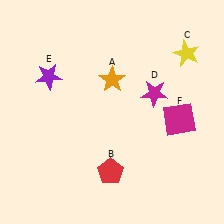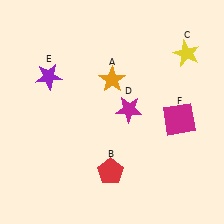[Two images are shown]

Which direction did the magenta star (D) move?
The magenta star (D) moved left.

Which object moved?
The magenta star (D) moved left.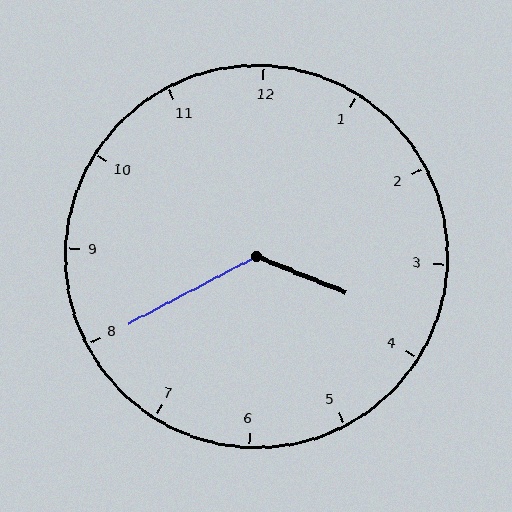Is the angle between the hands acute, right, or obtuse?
It is obtuse.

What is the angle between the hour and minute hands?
Approximately 130 degrees.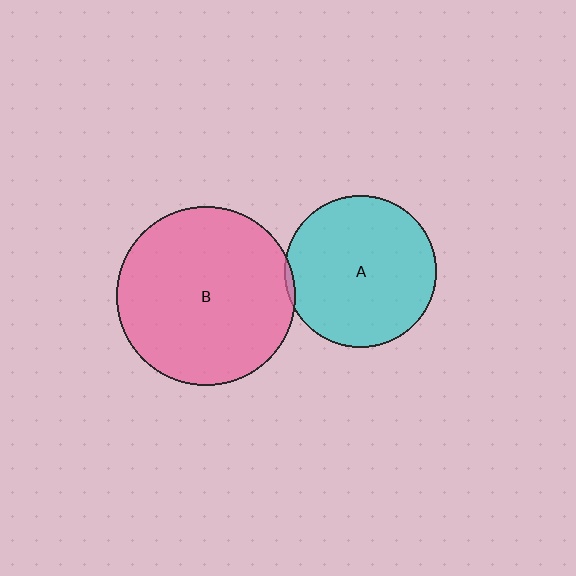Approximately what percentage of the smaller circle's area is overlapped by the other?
Approximately 5%.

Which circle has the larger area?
Circle B (pink).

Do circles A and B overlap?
Yes.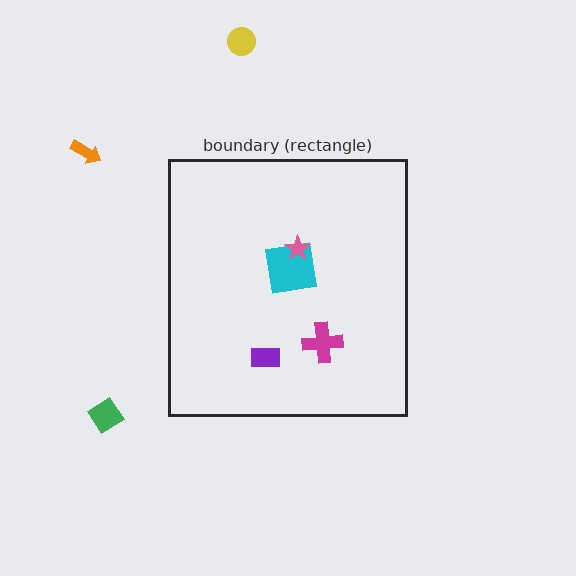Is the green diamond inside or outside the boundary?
Outside.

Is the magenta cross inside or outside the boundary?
Inside.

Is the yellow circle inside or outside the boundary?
Outside.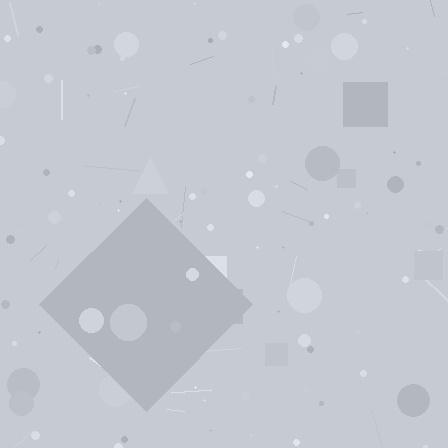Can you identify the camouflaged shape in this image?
The camouflaged shape is a diamond.